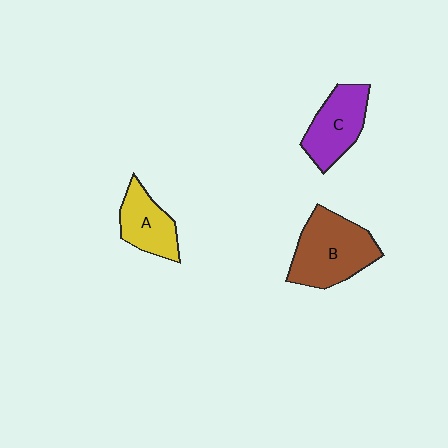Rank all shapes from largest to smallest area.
From largest to smallest: B (brown), C (purple), A (yellow).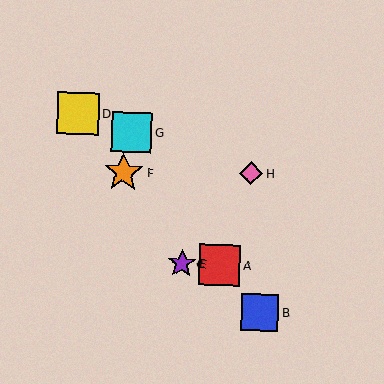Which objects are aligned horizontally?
Objects A, C, E are aligned horizontally.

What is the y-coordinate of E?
Object E is at y≈264.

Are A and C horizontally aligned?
Yes, both are at y≈265.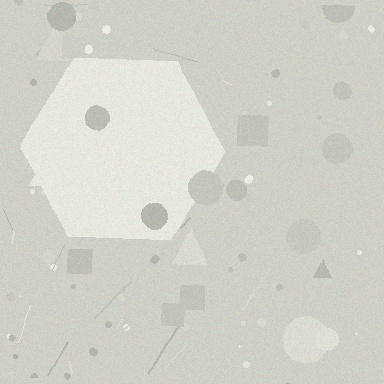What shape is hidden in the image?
A hexagon is hidden in the image.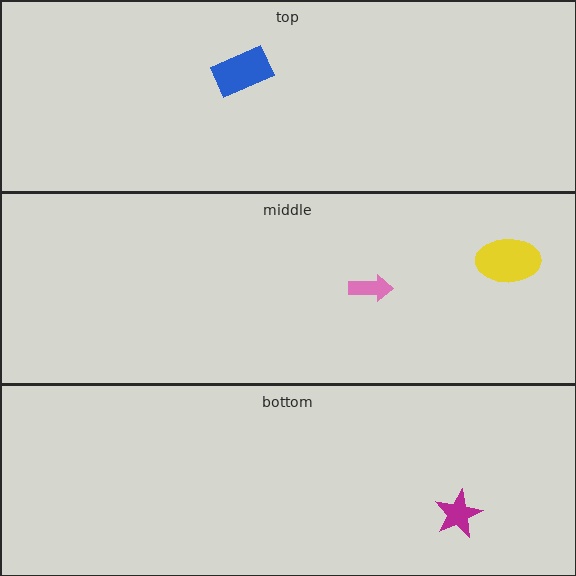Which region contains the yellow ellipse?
The middle region.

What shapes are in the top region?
The blue rectangle.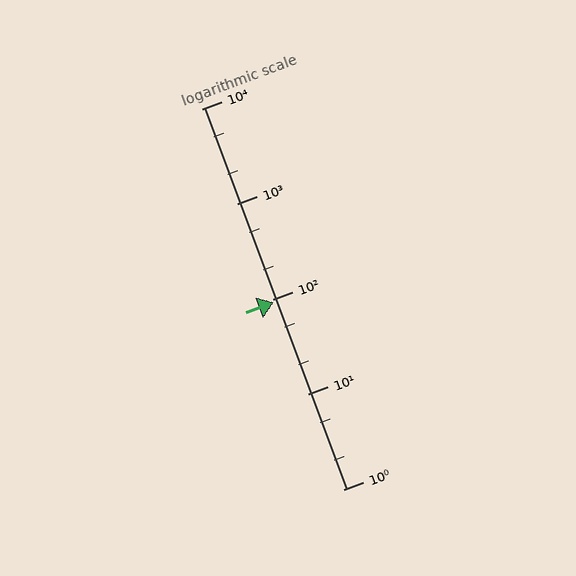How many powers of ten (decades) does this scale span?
The scale spans 4 decades, from 1 to 10000.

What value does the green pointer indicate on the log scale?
The pointer indicates approximately 92.